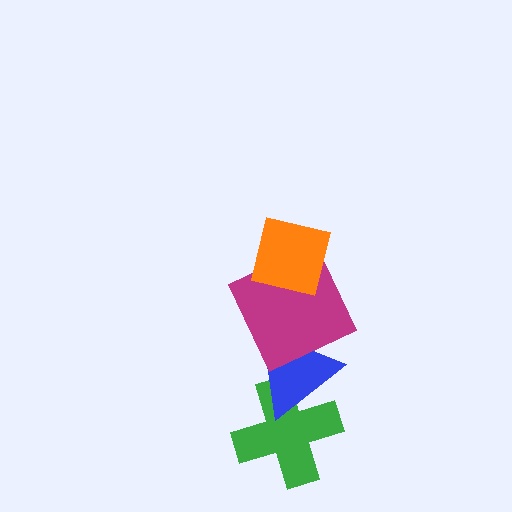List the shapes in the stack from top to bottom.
From top to bottom: the orange square, the magenta square, the blue triangle, the green cross.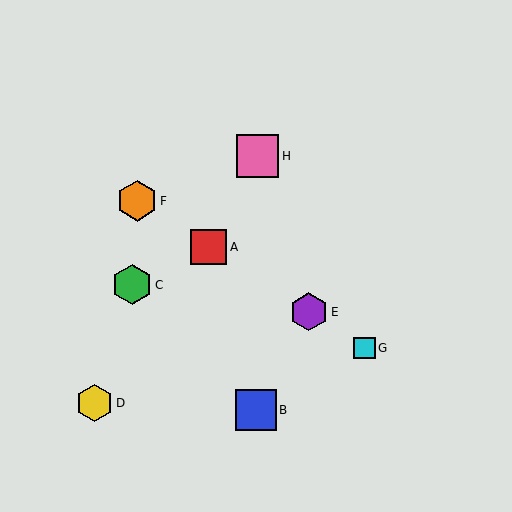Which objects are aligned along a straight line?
Objects A, E, F, G are aligned along a straight line.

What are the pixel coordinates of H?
Object H is at (257, 156).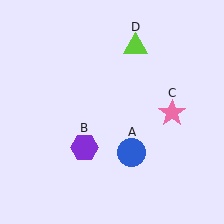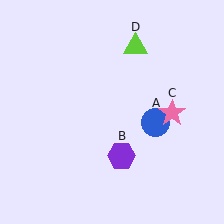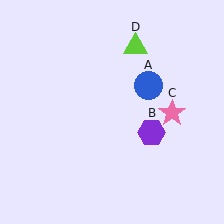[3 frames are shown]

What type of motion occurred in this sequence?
The blue circle (object A), purple hexagon (object B) rotated counterclockwise around the center of the scene.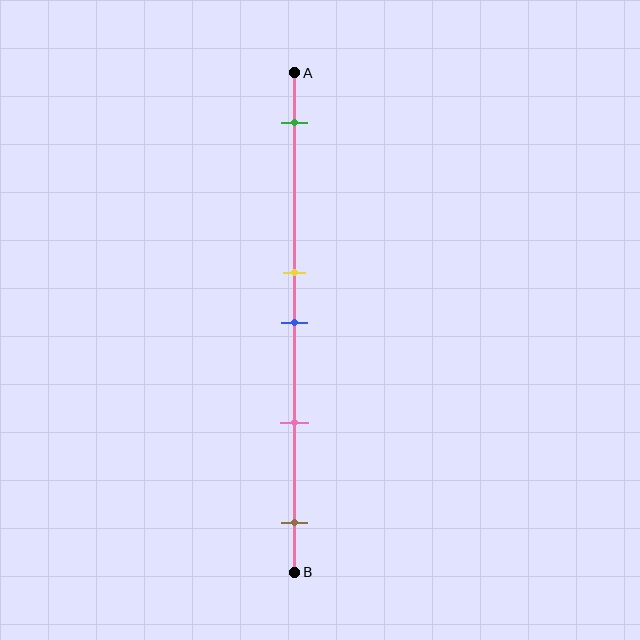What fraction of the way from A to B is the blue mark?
The blue mark is approximately 50% (0.5) of the way from A to B.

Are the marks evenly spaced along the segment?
No, the marks are not evenly spaced.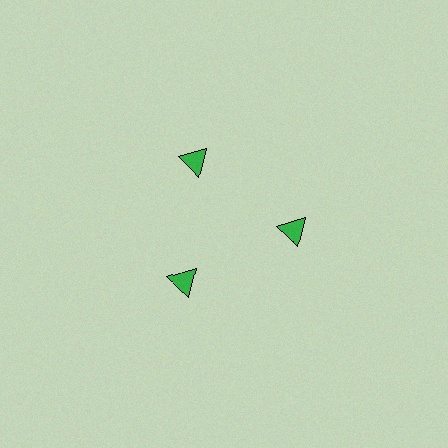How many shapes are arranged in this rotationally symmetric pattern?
There are 3 shapes, arranged in 3 groups of 1.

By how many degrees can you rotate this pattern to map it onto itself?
The pattern maps onto itself every 120 degrees of rotation.